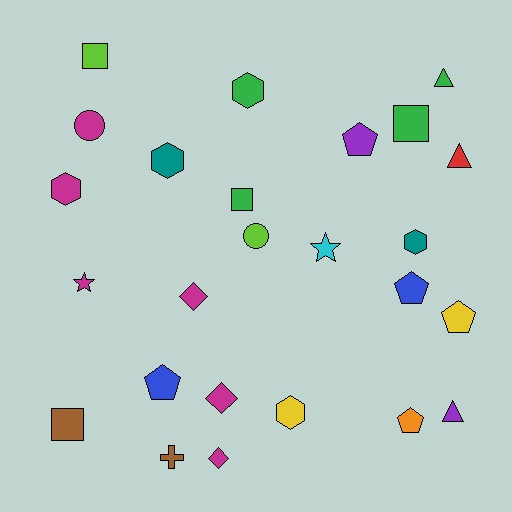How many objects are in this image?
There are 25 objects.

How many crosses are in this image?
There is 1 cross.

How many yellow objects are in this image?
There are 2 yellow objects.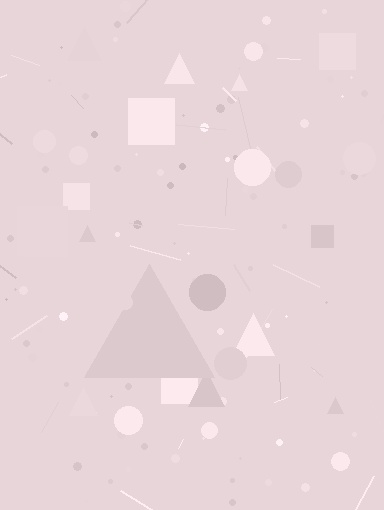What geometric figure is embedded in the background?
A triangle is embedded in the background.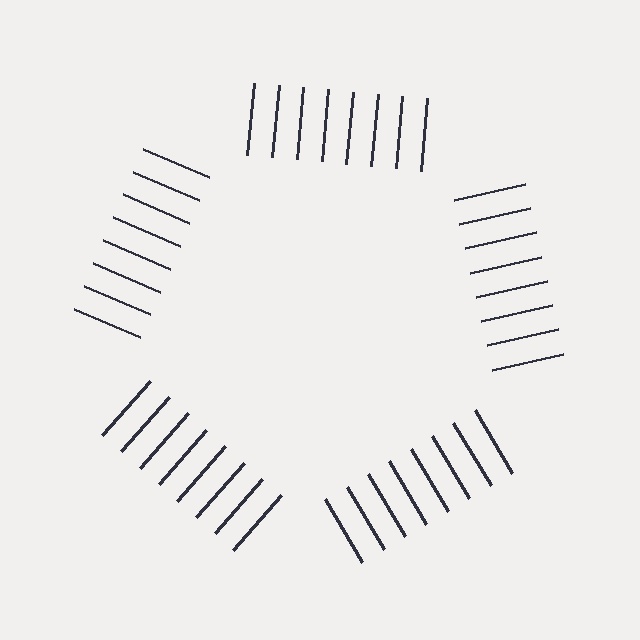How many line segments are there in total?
40 — 8 along each of the 5 edges.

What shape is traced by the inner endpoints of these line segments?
An illusory pentagon — the line segments terminate on its edges but no continuous stroke is drawn.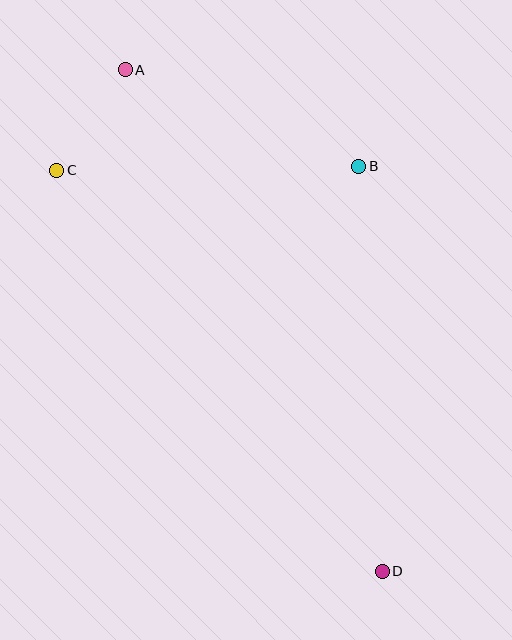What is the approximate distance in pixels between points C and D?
The distance between C and D is approximately 517 pixels.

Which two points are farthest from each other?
Points A and D are farthest from each other.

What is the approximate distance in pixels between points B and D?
The distance between B and D is approximately 406 pixels.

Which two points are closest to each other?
Points A and C are closest to each other.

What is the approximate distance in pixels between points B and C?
The distance between B and C is approximately 302 pixels.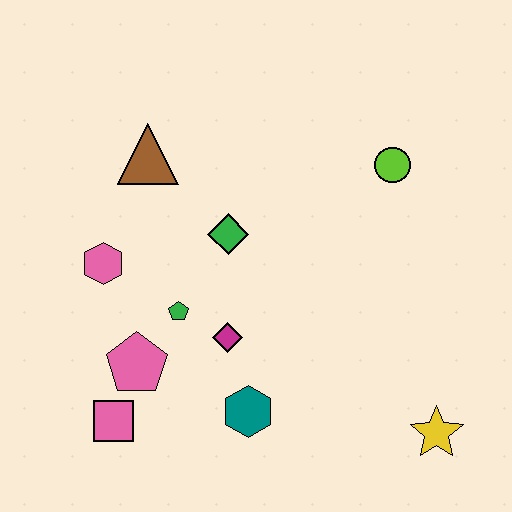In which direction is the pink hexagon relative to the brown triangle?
The pink hexagon is below the brown triangle.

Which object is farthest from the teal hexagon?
The lime circle is farthest from the teal hexagon.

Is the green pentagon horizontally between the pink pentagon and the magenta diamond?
Yes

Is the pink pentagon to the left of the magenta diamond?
Yes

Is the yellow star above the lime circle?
No